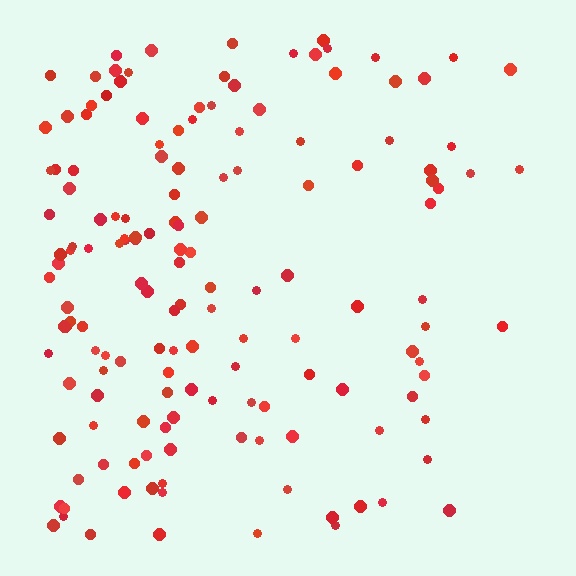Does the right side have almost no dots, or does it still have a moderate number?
Still a moderate number, just noticeably fewer than the left.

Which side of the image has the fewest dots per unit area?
The right.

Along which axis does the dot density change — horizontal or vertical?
Horizontal.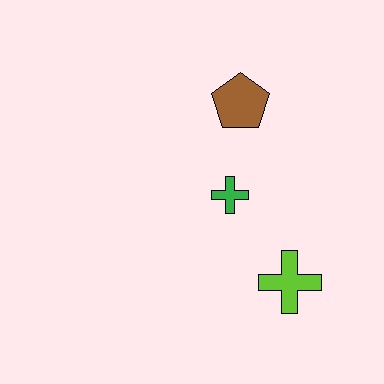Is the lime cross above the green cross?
No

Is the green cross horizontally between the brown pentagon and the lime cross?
No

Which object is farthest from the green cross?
The lime cross is farthest from the green cross.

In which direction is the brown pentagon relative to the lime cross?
The brown pentagon is above the lime cross.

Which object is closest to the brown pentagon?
The green cross is closest to the brown pentagon.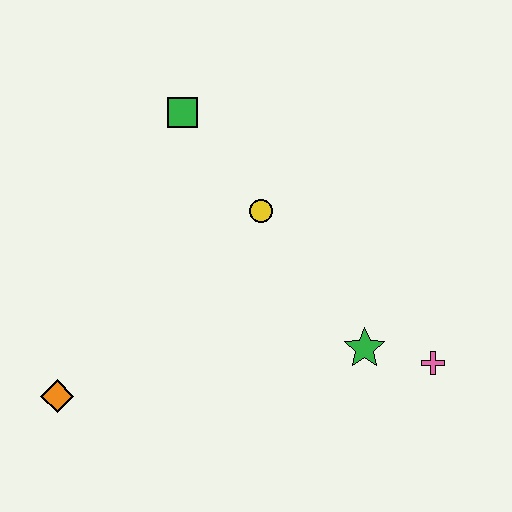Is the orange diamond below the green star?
Yes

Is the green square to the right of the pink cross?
No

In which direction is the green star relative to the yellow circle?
The green star is below the yellow circle.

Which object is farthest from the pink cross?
The orange diamond is farthest from the pink cross.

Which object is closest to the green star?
The pink cross is closest to the green star.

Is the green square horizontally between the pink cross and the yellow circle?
No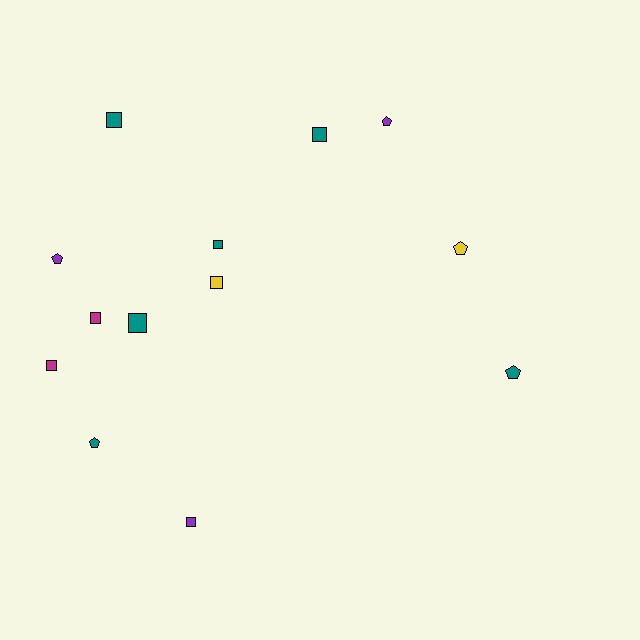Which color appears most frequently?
Teal, with 6 objects.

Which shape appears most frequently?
Square, with 8 objects.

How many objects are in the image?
There are 13 objects.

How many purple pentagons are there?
There are 2 purple pentagons.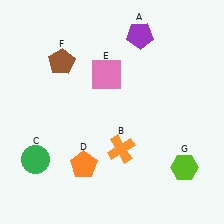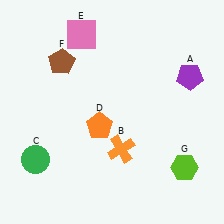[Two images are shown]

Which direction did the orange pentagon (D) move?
The orange pentagon (D) moved up.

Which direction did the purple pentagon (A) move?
The purple pentagon (A) moved right.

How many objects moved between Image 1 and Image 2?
3 objects moved between the two images.